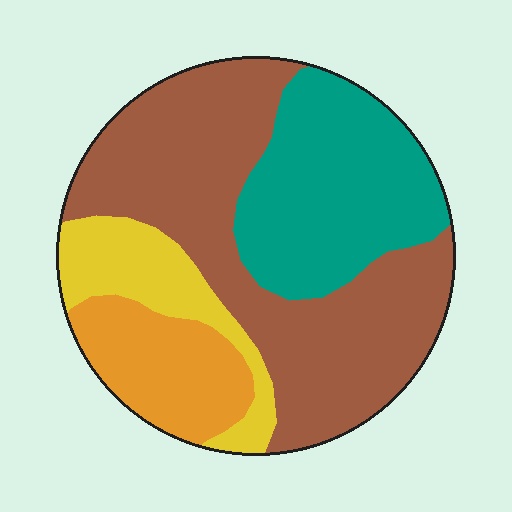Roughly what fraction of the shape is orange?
Orange takes up about one eighth (1/8) of the shape.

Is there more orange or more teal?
Teal.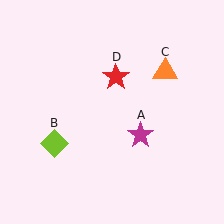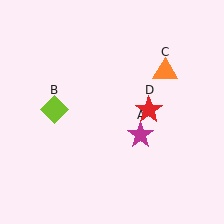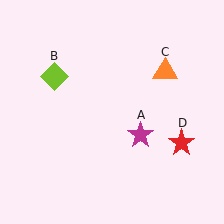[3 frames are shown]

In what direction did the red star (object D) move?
The red star (object D) moved down and to the right.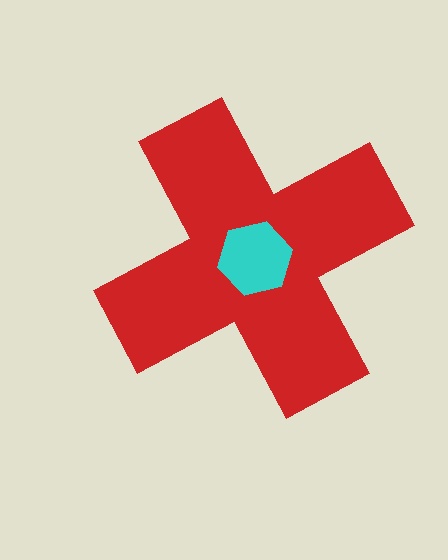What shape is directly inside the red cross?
The cyan hexagon.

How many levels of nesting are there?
2.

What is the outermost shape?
The red cross.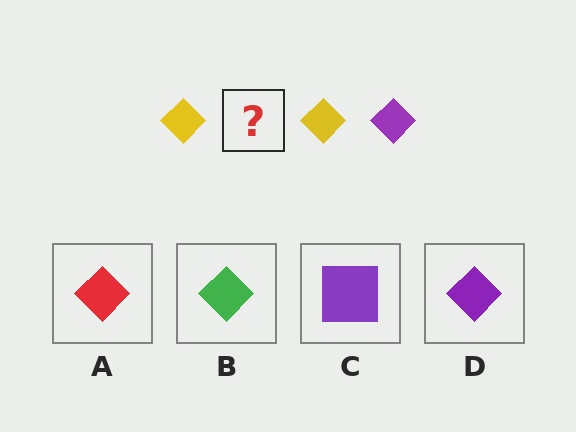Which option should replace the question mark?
Option D.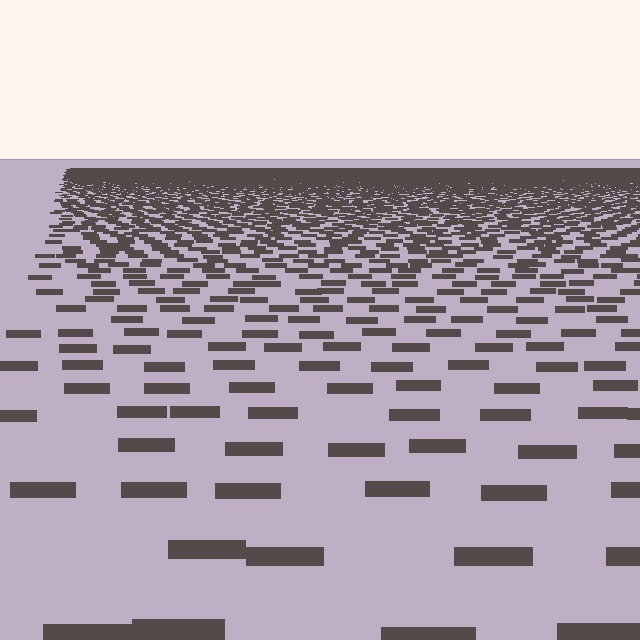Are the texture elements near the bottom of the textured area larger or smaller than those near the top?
Larger. Near the bottom, elements are closer to the viewer and appear at a bigger on-screen size.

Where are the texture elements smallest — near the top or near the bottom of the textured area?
Near the top.